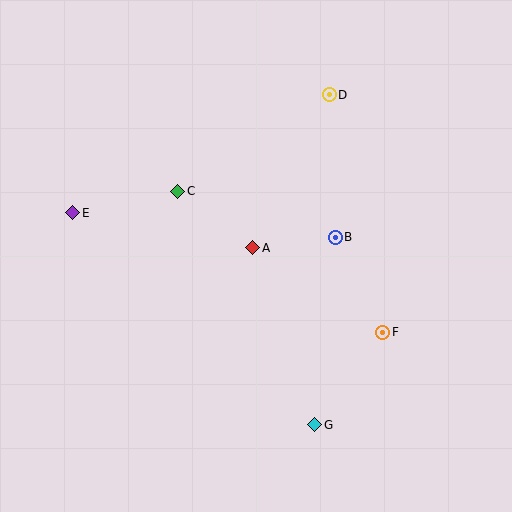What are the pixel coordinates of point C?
Point C is at (178, 191).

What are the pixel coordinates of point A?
Point A is at (253, 248).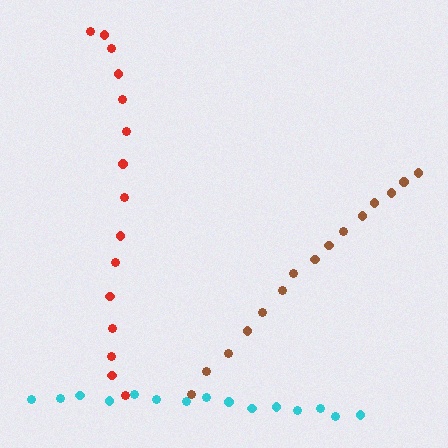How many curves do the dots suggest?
There are 3 distinct paths.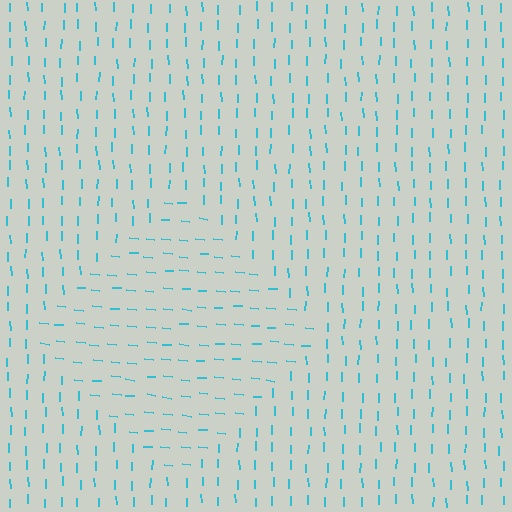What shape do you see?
I see a diamond.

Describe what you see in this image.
The image is filled with small cyan line segments. A diamond region in the image has lines oriented differently from the surrounding lines, creating a visible texture boundary.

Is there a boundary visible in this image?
Yes, there is a texture boundary formed by a change in line orientation.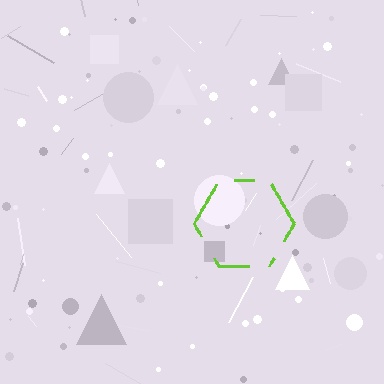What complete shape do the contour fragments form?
The contour fragments form a hexagon.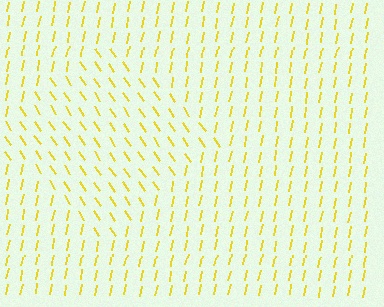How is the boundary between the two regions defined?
The boundary is defined purely by a change in line orientation (approximately 45 degrees difference). All lines are the same color and thickness.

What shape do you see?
I see a diamond.